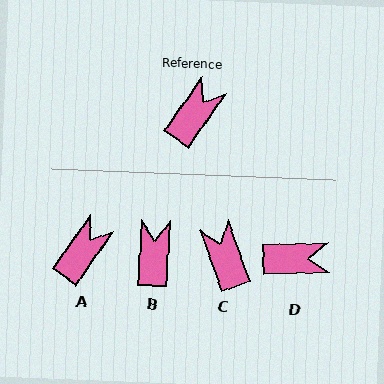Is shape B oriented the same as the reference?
No, it is off by about 32 degrees.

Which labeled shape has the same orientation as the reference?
A.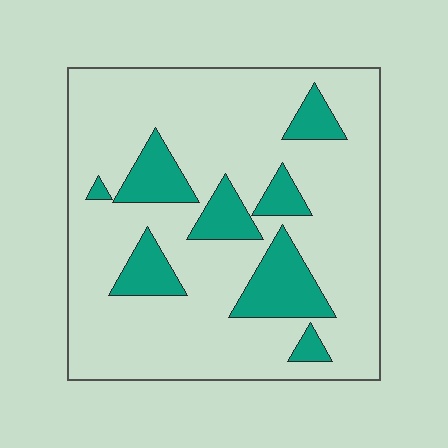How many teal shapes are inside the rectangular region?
8.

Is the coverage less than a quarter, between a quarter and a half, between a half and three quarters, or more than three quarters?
Less than a quarter.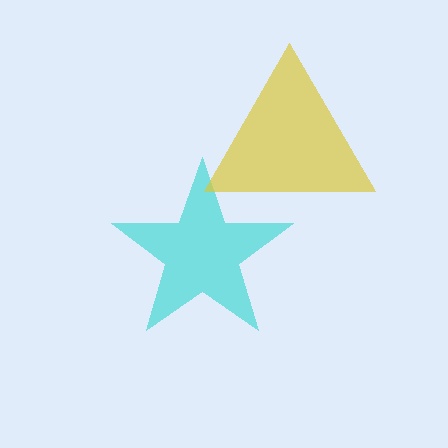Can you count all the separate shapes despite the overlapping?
Yes, there are 2 separate shapes.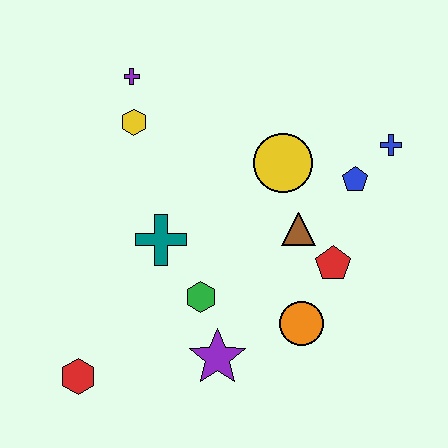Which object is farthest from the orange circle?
The purple cross is farthest from the orange circle.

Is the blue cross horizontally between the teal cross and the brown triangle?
No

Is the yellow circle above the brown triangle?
Yes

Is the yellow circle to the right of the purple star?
Yes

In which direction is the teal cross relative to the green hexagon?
The teal cross is above the green hexagon.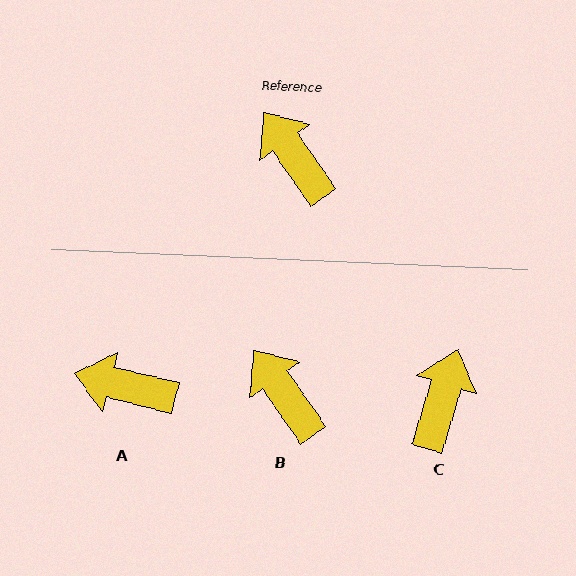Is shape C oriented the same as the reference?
No, it is off by about 53 degrees.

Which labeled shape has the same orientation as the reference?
B.